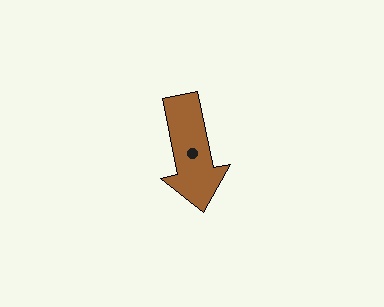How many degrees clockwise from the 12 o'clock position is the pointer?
Approximately 169 degrees.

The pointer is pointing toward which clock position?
Roughly 6 o'clock.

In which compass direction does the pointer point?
South.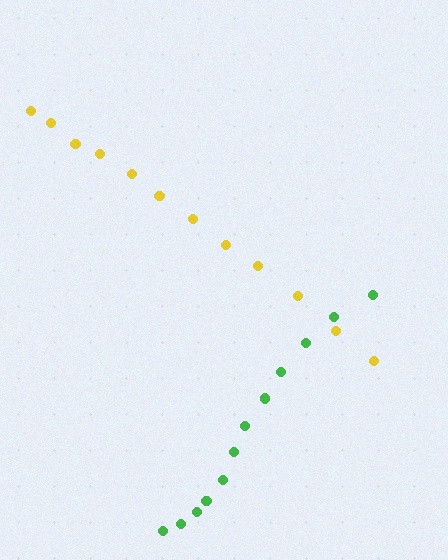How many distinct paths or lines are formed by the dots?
There are 2 distinct paths.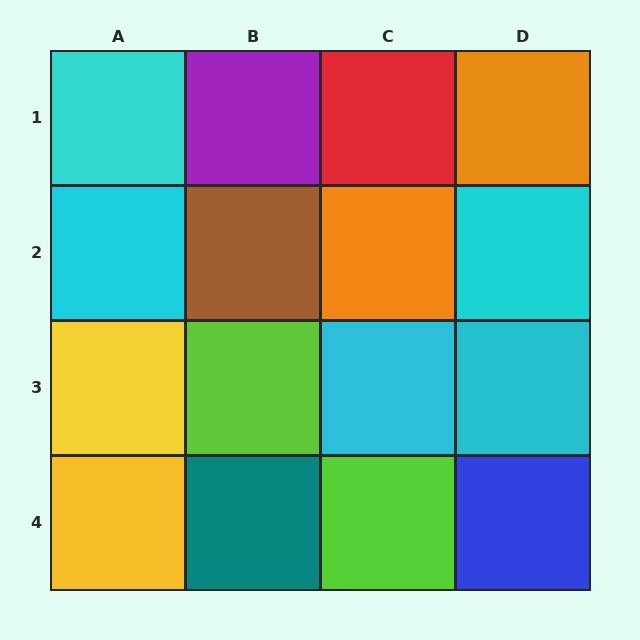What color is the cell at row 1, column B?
Purple.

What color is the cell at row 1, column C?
Red.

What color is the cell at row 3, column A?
Yellow.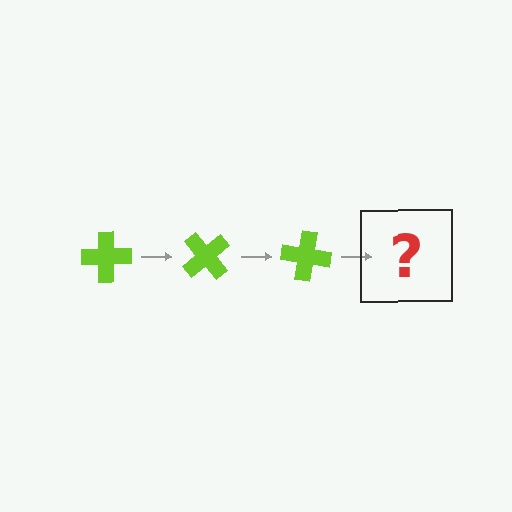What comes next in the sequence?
The next element should be a lime cross rotated 150 degrees.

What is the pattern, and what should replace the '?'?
The pattern is that the cross rotates 50 degrees each step. The '?' should be a lime cross rotated 150 degrees.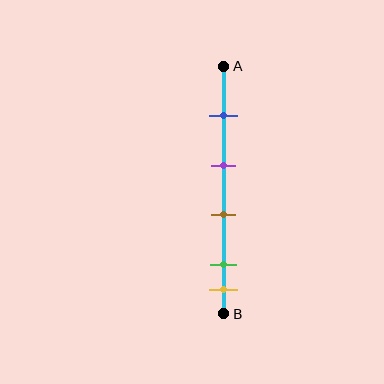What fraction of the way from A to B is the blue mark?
The blue mark is approximately 20% (0.2) of the way from A to B.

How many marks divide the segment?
There are 5 marks dividing the segment.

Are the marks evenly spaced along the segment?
No, the marks are not evenly spaced.